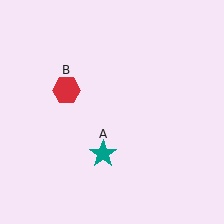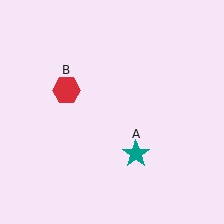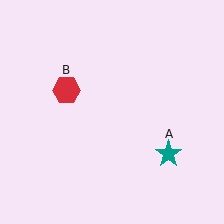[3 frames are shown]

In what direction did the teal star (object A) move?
The teal star (object A) moved right.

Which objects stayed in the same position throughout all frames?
Red hexagon (object B) remained stationary.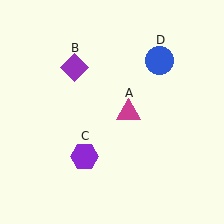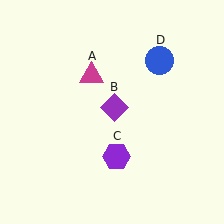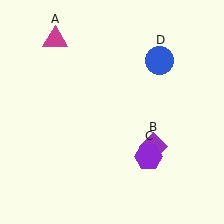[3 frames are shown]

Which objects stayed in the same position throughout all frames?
Blue circle (object D) remained stationary.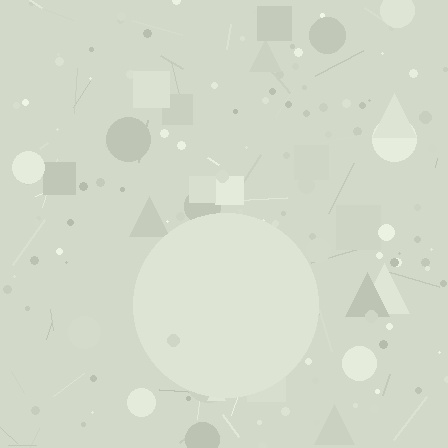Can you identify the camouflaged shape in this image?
The camouflaged shape is a circle.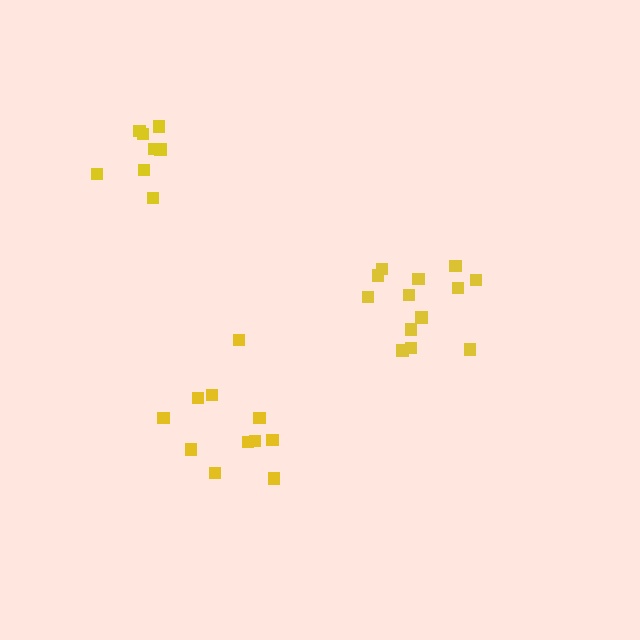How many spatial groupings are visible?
There are 3 spatial groupings.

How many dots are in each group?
Group 1: 13 dots, Group 2: 11 dots, Group 3: 8 dots (32 total).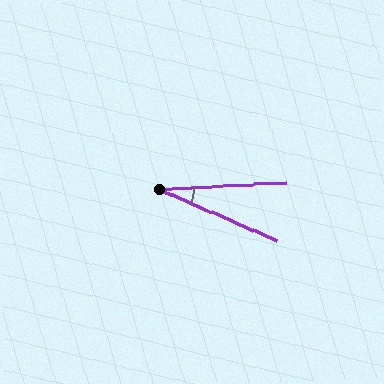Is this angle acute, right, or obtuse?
It is acute.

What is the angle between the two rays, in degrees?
Approximately 27 degrees.